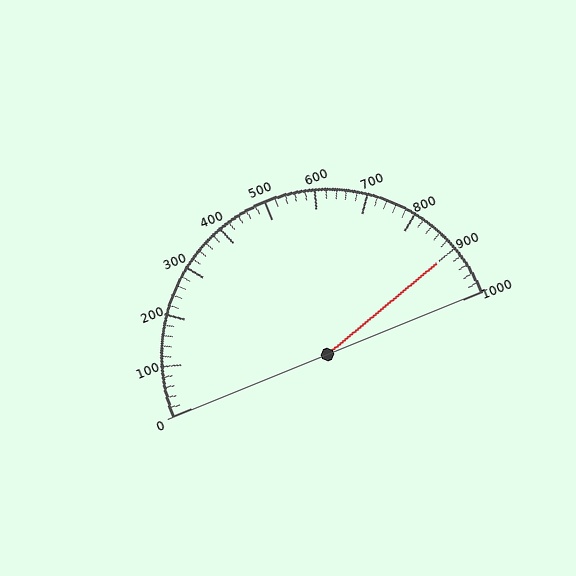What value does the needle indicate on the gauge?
The needle indicates approximately 900.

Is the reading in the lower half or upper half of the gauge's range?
The reading is in the upper half of the range (0 to 1000).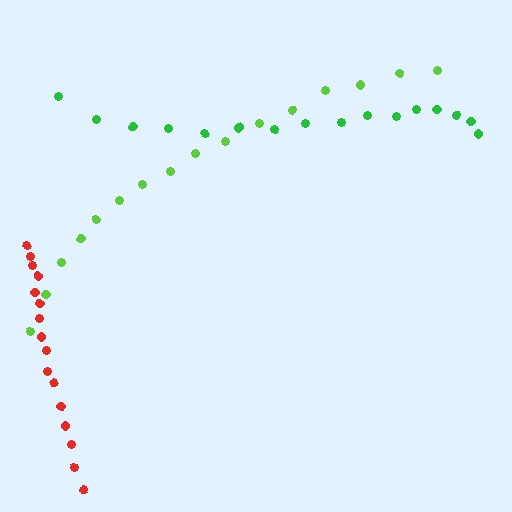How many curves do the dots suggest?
There are 3 distinct paths.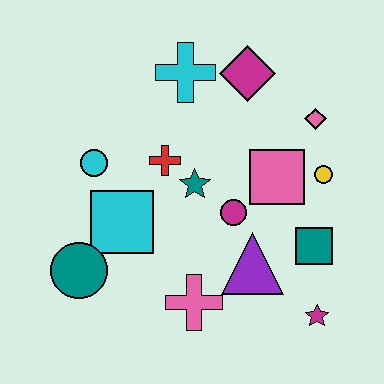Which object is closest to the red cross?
The teal star is closest to the red cross.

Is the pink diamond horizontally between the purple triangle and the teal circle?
No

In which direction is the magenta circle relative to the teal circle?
The magenta circle is to the right of the teal circle.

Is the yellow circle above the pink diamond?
No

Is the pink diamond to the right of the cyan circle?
Yes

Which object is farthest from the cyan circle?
The magenta star is farthest from the cyan circle.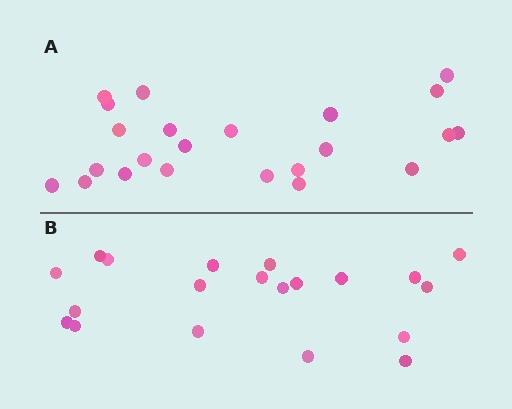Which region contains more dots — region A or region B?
Region A (the top region) has more dots.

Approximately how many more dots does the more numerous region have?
Region A has just a few more — roughly 2 or 3 more dots than region B.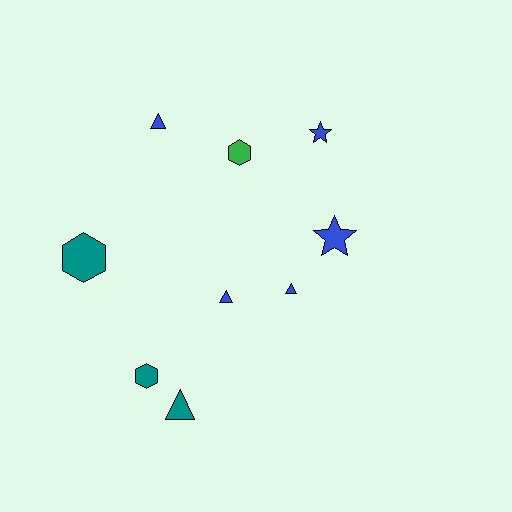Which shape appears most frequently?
Triangle, with 4 objects.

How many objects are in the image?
There are 9 objects.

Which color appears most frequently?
Blue, with 5 objects.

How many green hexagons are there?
There is 1 green hexagon.